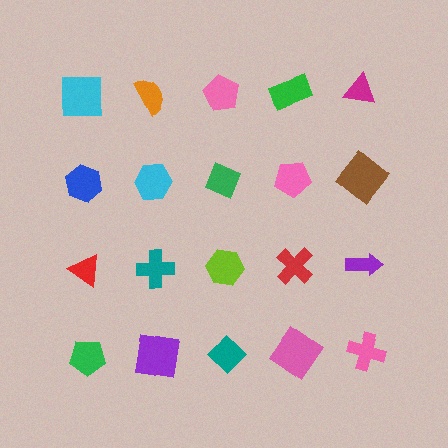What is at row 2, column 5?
A brown diamond.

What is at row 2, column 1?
A blue hexagon.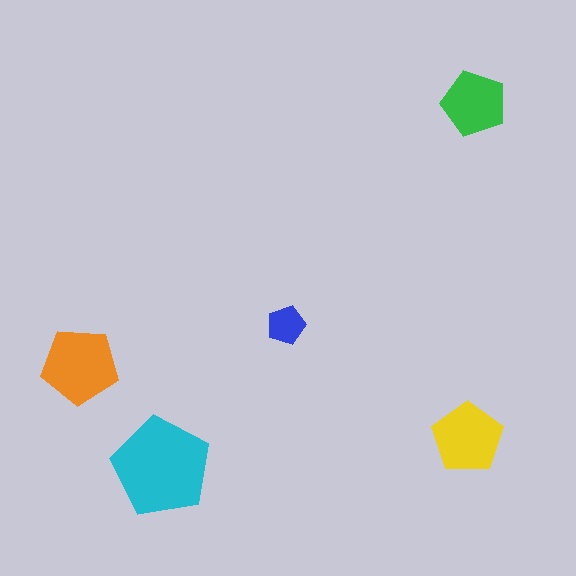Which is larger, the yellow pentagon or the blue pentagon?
The yellow one.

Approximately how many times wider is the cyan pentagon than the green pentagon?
About 1.5 times wider.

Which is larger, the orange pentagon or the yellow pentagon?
The orange one.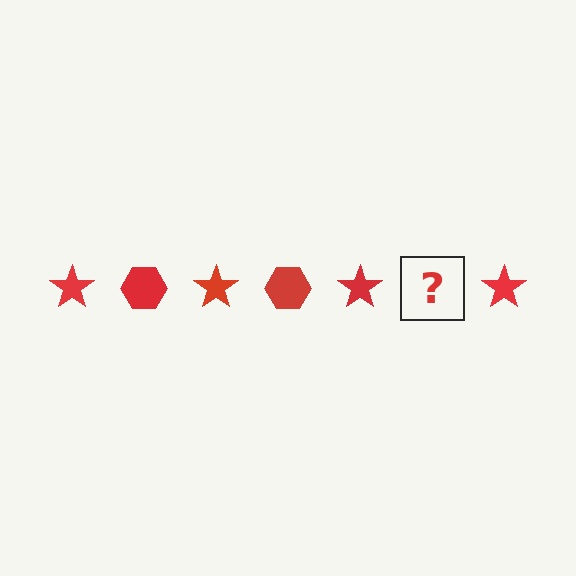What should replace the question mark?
The question mark should be replaced with a red hexagon.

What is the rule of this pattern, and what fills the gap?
The rule is that the pattern cycles through star, hexagon shapes in red. The gap should be filled with a red hexagon.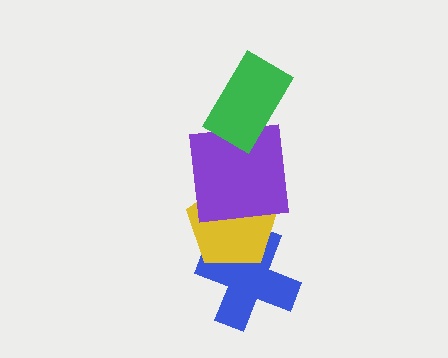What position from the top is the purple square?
The purple square is 2nd from the top.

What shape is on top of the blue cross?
The yellow pentagon is on top of the blue cross.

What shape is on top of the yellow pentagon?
The purple square is on top of the yellow pentagon.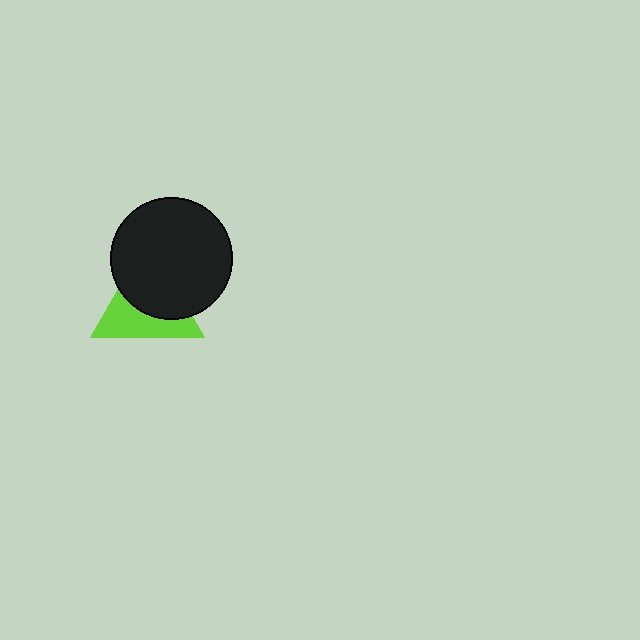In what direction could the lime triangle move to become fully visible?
The lime triangle could move toward the lower-left. That would shift it out from behind the black circle entirely.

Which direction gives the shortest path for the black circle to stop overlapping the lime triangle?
Moving toward the upper-right gives the shortest separation.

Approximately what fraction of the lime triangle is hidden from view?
Roughly 54% of the lime triangle is hidden behind the black circle.